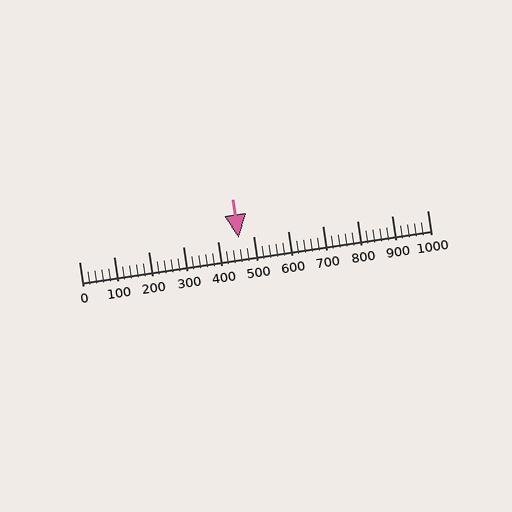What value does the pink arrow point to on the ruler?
The pink arrow points to approximately 460.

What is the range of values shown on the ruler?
The ruler shows values from 0 to 1000.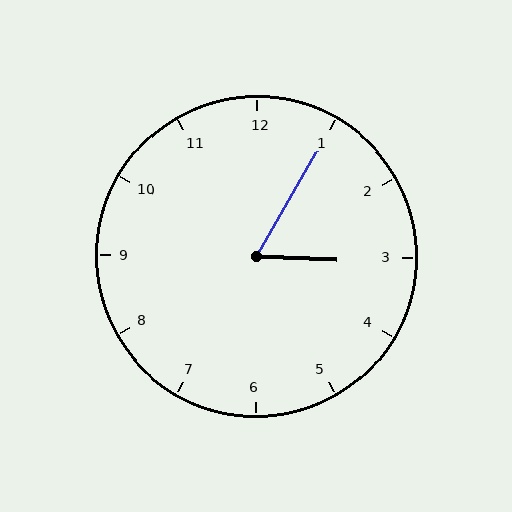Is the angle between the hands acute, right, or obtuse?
It is acute.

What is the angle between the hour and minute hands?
Approximately 62 degrees.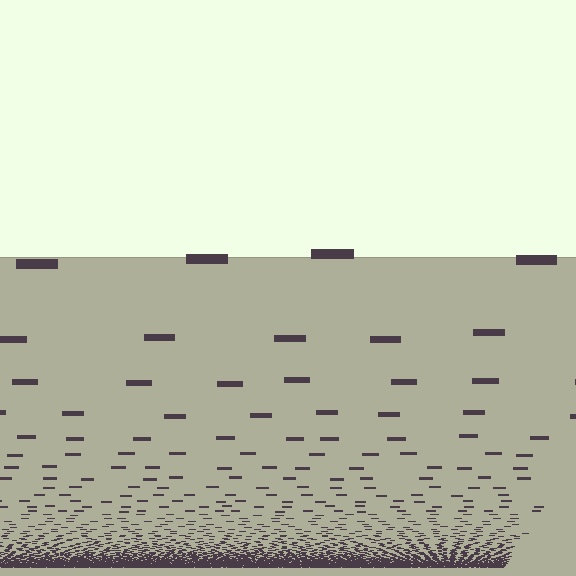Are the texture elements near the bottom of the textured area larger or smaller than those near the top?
Smaller. The gradient is inverted — elements near the bottom are smaller and denser.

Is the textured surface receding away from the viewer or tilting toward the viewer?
The surface appears to tilt toward the viewer. Texture elements get larger and sparser toward the top.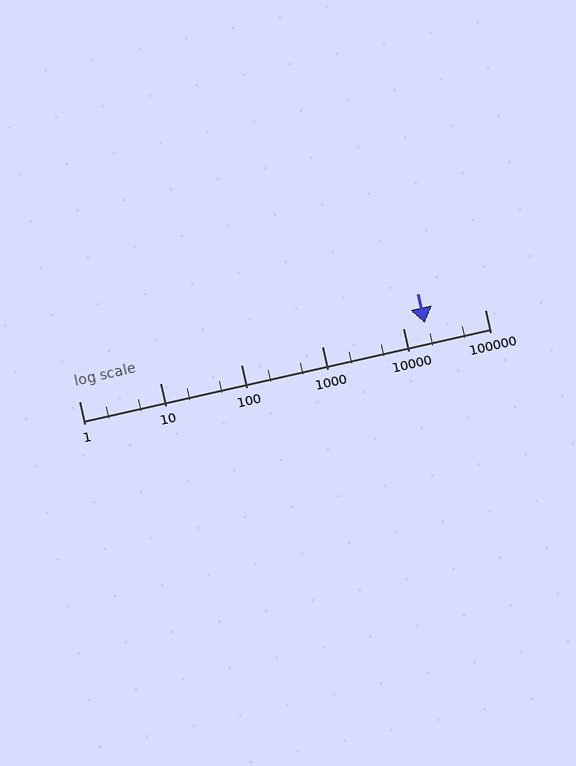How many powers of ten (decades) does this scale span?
The scale spans 5 decades, from 1 to 100000.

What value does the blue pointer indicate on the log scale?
The pointer indicates approximately 18000.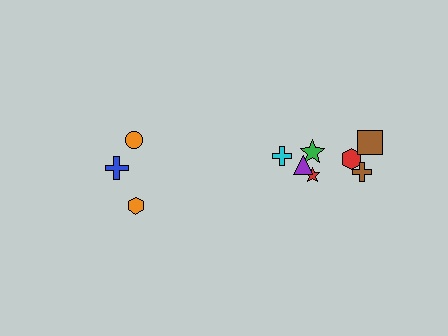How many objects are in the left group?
There are 3 objects.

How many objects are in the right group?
There are 7 objects.